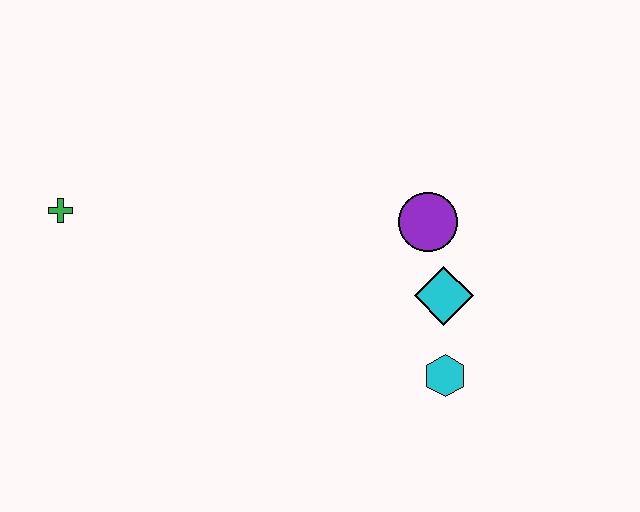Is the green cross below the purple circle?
No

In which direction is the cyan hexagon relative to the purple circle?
The cyan hexagon is below the purple circle.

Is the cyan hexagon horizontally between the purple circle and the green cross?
No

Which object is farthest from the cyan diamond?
The green cross is farthest from the cyan diamond.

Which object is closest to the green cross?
The purple circle is closest to the green cross.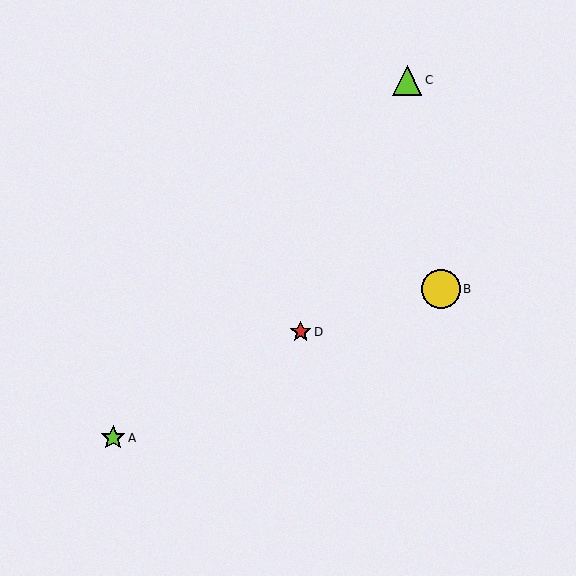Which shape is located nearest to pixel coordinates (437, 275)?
The yellow circle (labeled B) at (441, 289) is nearest to that location.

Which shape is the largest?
The yellow circle (labeled B) is the largest.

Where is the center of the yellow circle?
The center of the yellow circle is at (441, 289).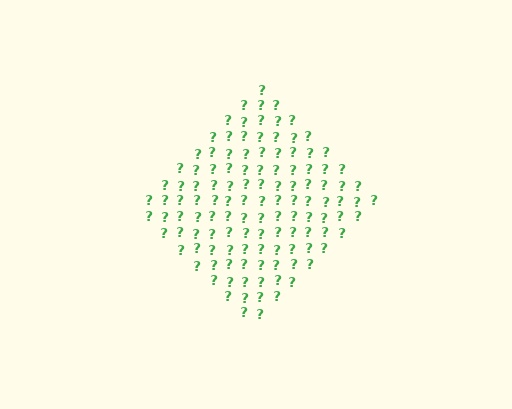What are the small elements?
The small elements are question marks.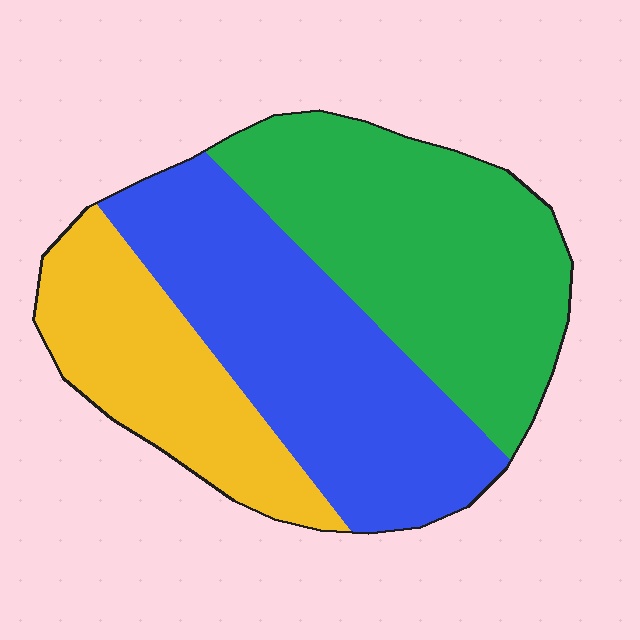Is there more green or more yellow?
Green.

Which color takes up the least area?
Yellow, at roughly 25%.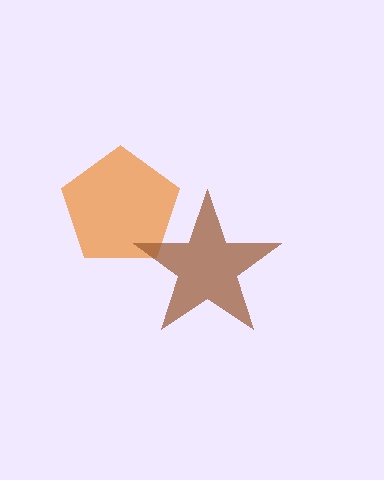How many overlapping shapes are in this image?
There are 2 overlapping shapes in the image.